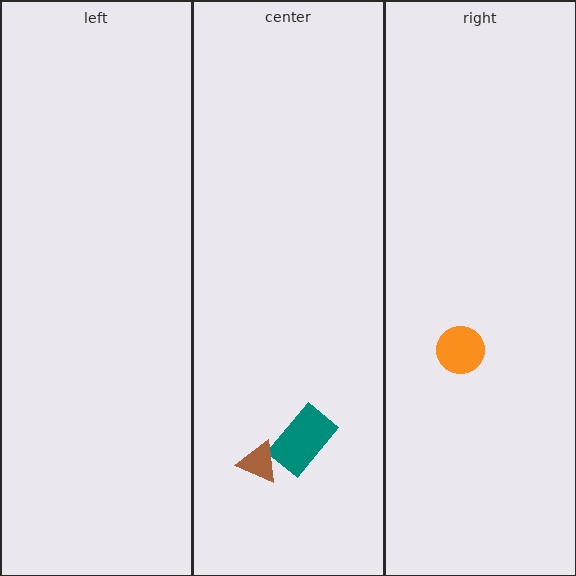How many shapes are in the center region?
2.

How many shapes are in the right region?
1.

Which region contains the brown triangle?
The center region.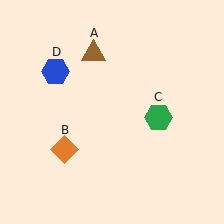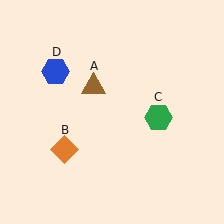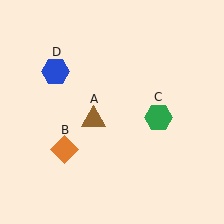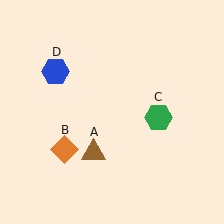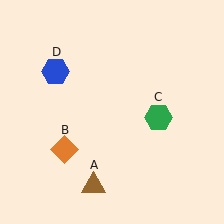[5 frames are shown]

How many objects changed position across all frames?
1 object changed position: brown triangle (object A).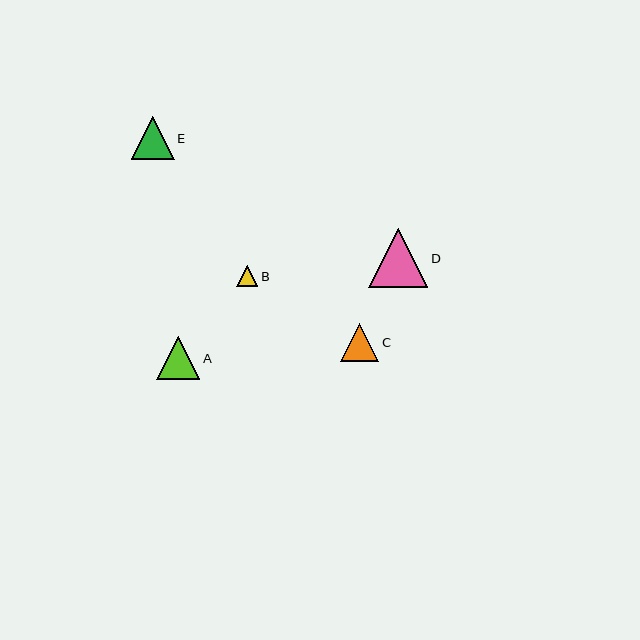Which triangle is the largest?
Triangle D is the largest with a size of approximately 59 pixels.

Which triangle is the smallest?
Triangle B is the smallest with a size of approximately 21 pixels.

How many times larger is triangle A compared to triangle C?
Triangle A is approximately 1.1 times the size of triangle C.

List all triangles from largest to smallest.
From largest to smallest: D, E, A, C, B.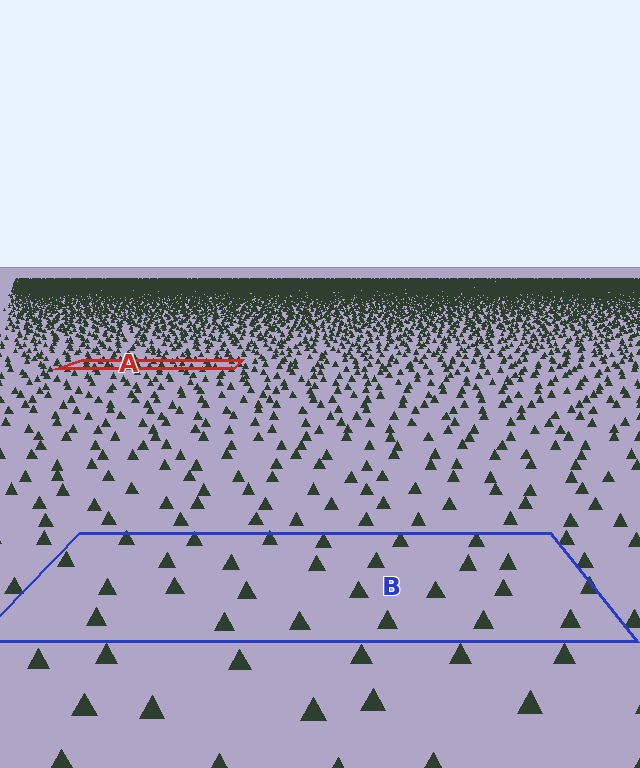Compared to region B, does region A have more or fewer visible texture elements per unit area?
Region A has more texture elements per unit area — they are packed more densely because it is farther away.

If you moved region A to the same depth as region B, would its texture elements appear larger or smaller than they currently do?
They would appear larger. At a closer depth, the same texture elements are projected at a bigger on-screen size.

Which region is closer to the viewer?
Region B is closer. The texture elements there are larger and more spread out.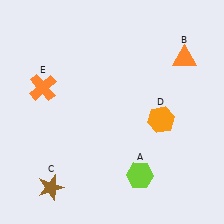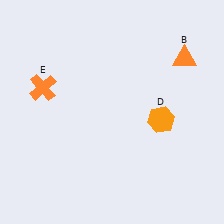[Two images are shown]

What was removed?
The lime hexagon (A), the brown star (C) were removed in Image 2.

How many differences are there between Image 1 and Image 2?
There are 2 differences between the two images.